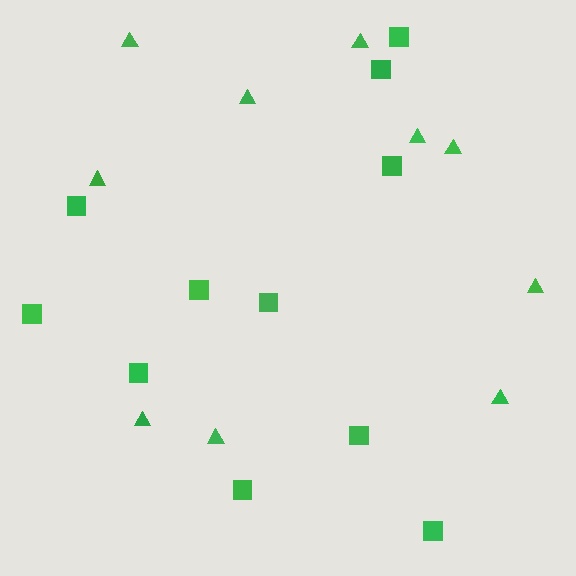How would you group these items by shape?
There are 2 groups: one group of squares (11) and one group of triangles (10).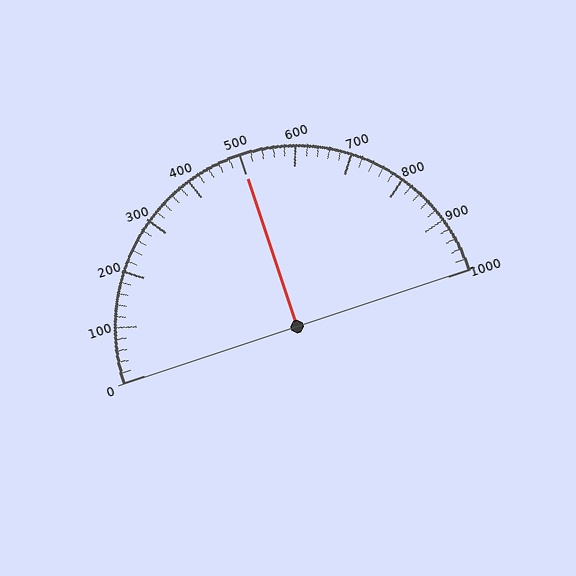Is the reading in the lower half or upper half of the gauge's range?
The reading is in the upper half of the range (0 to 1000).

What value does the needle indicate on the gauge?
The needle indicates approximately 500.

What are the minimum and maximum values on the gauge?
The gauge ranges from 0 to 1000.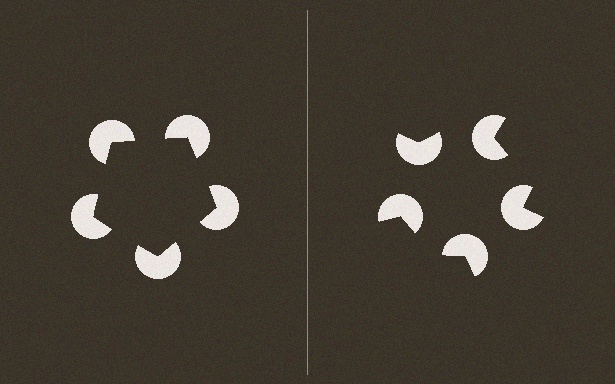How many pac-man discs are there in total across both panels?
10 — 5 on each side.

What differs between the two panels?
The pac-man discs are positioned identically on both sides; only the wedge orientations differ. On the left they align to a pentagon; on the right they are misaligned.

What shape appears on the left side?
An illusory pentagon.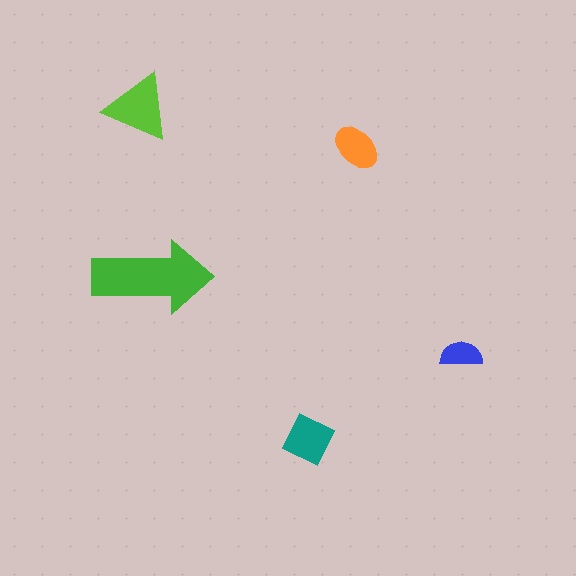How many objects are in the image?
There are 5 objects in the image.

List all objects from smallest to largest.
The blue semicircle, the orange ellipse, the teal square, the lime triangle, the green arrow.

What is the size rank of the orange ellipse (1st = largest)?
4th.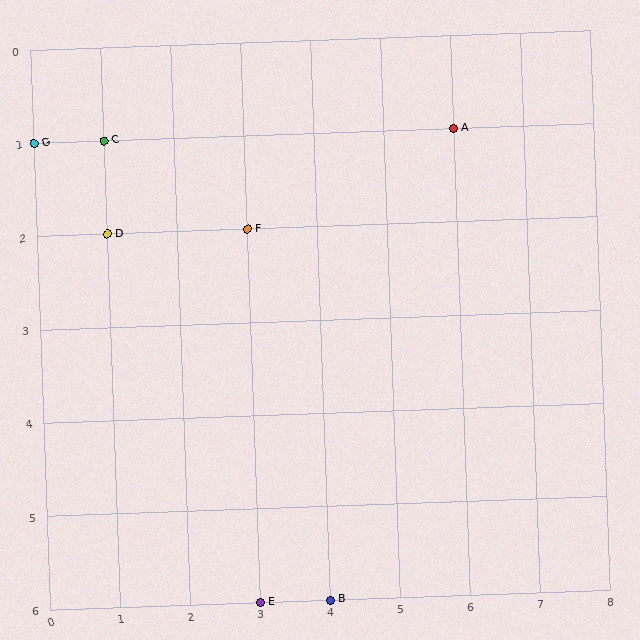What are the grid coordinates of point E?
Point E is at grid coordinates (3, 6).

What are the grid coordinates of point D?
Point D is at grid coordinates (1, 2).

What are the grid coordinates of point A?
Point A is at grid coordinates (6, 1).